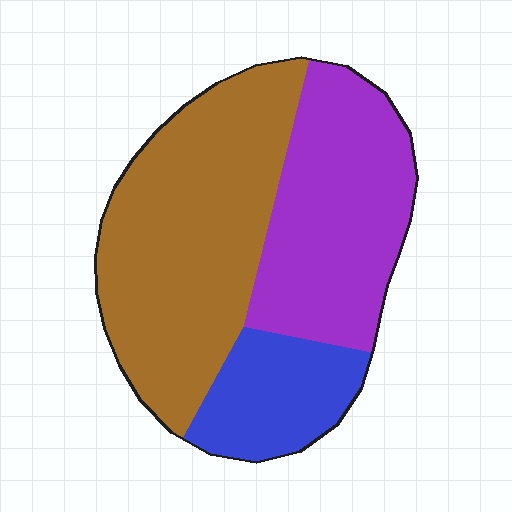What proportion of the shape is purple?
Purple covers roughly 35% of the shape.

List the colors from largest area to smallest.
From largest to smallest: brown, purple, blue.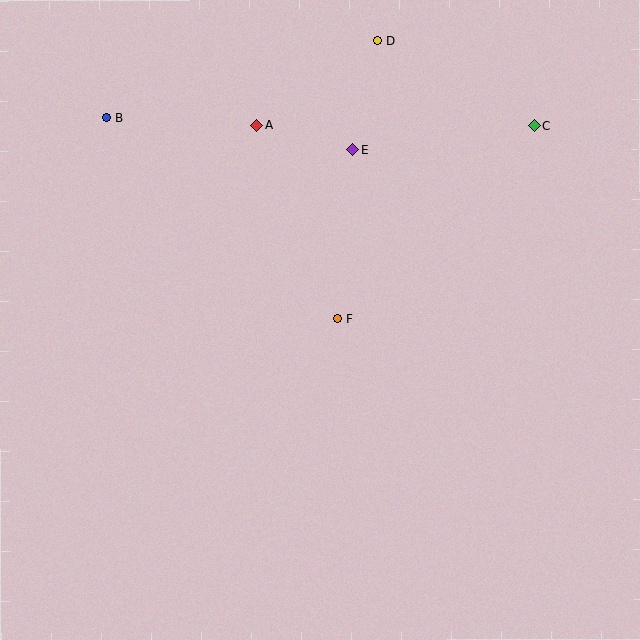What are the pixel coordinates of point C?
Point C is at (534, 126).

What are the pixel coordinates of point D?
Point D is at (378, 41).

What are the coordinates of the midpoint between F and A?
The midpoint between F and A is at (297, 222).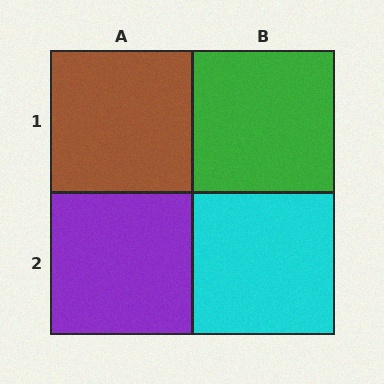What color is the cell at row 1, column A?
Brown.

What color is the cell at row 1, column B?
Green.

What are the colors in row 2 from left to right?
Purple, cyan.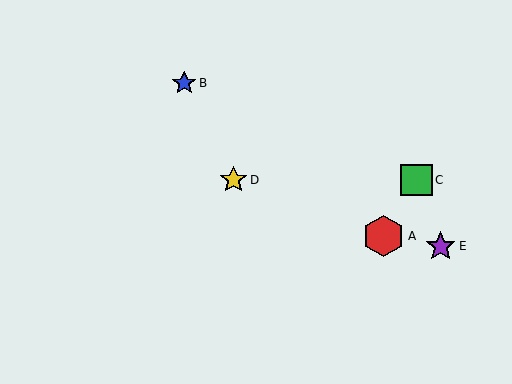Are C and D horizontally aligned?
Yes, both are at y≈180.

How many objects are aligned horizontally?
2 objects (C, D) are aligned horizontally.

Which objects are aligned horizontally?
Objects C, D are aligned horizontally.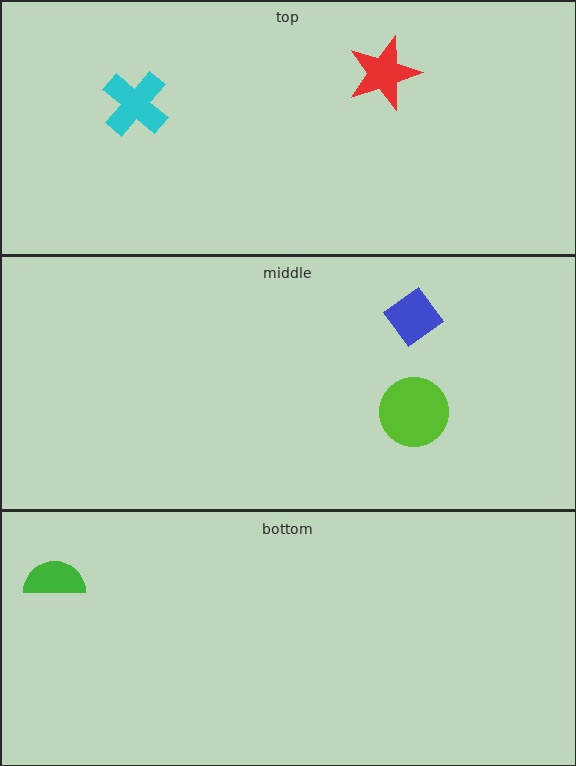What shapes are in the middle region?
The blue diamond, the lime circle.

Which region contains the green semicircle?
The bottom region.